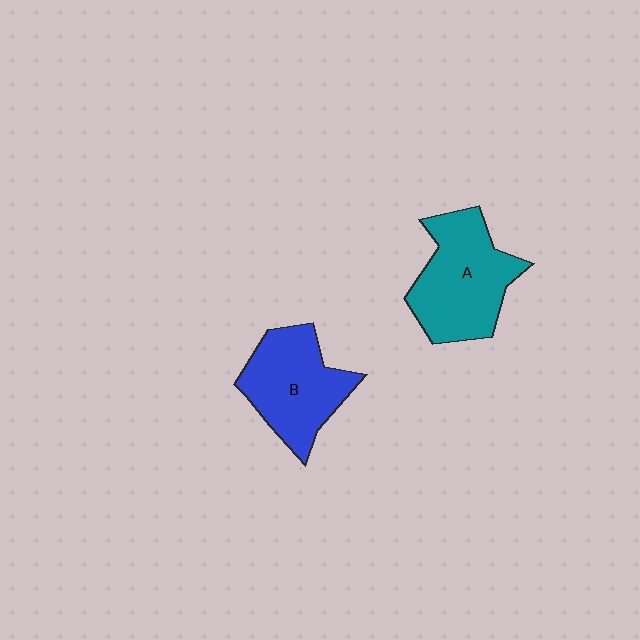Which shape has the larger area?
Shape A (teal).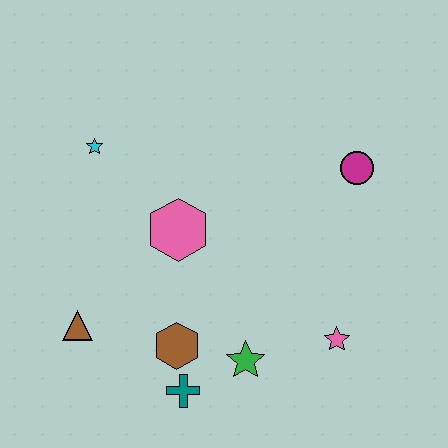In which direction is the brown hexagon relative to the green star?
The brown hexagon is to the left of the green star.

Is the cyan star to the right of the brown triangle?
Yes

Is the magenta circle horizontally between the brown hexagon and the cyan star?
No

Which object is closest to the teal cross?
The brown hexagon is closest to the teal cross.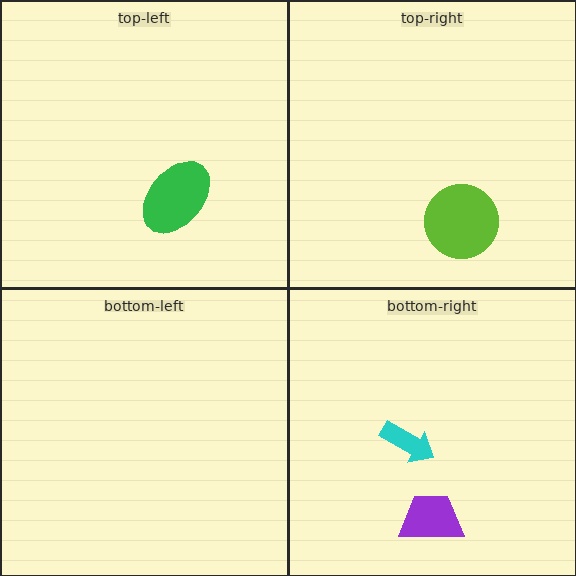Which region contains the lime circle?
The top-right region.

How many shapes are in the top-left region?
1.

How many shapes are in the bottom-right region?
2.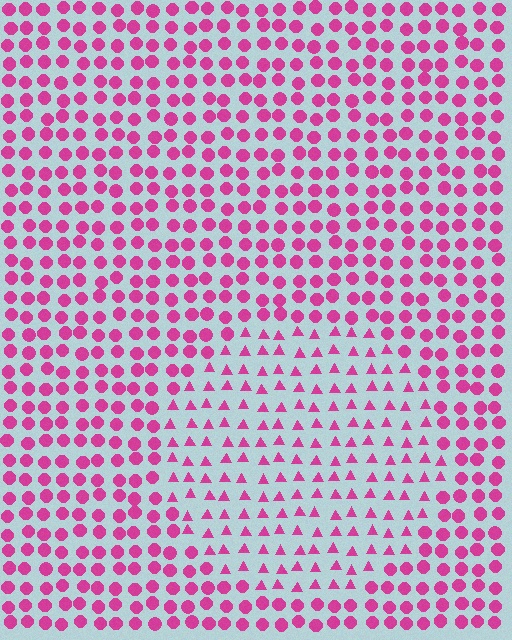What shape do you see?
I see a circle.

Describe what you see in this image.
The image is filled with small magenta elements arranged in a uniform grid. A circle-shaped region contains triangles, while the surrounding area contains circles. The boundary is defined purely by the change in element shape.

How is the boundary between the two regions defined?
The boundary is defined by a change in element shape: triangles inside vs. circles outside. All elements share the same color and spacing.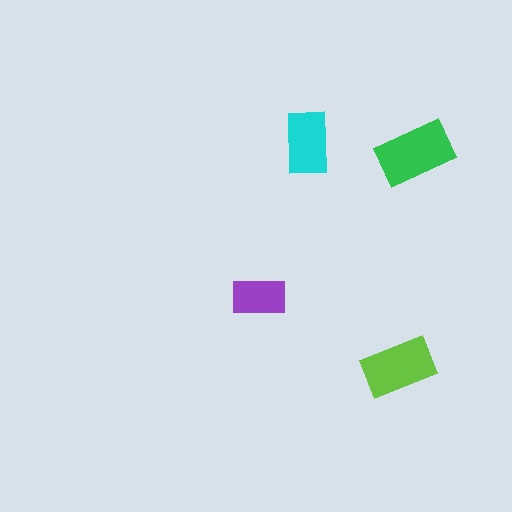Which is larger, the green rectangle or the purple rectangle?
The green one.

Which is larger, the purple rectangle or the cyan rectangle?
The cyan one.